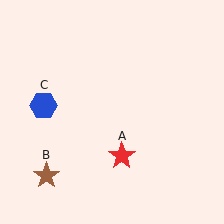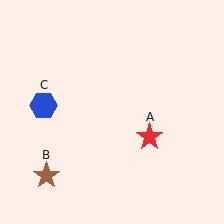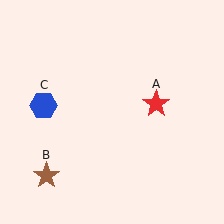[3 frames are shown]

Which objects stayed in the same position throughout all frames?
Brown star (object B) and blue hexagon (object C) remained stationary.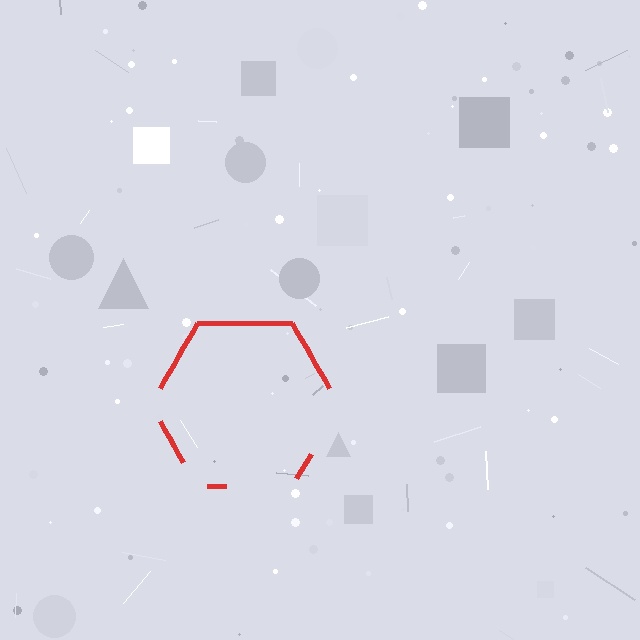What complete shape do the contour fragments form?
The contour fragments form a hexagon.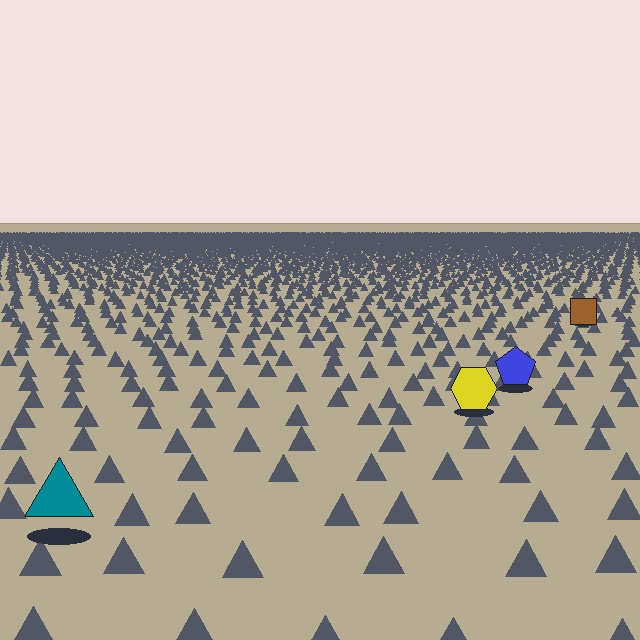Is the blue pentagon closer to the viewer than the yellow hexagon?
No. The yellow hexagon is closer — you can tell from the texture gradient: the ground texture is coarser near it.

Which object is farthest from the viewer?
The brown square is farthest from the viewer. It appears smaller and the ground texture around it is denser.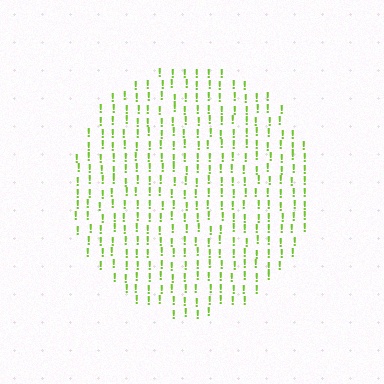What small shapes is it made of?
It is made of small exclamation marks.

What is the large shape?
The large shape is a circle.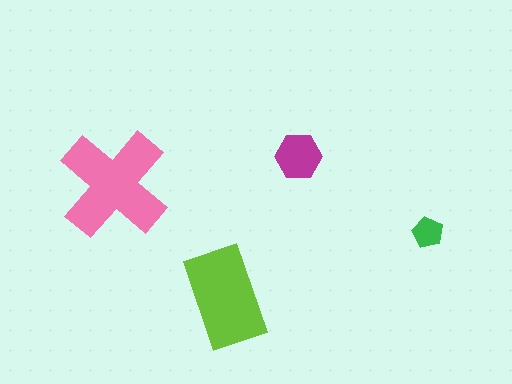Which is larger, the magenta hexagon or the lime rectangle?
The lime rectangle.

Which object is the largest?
The pink cross.